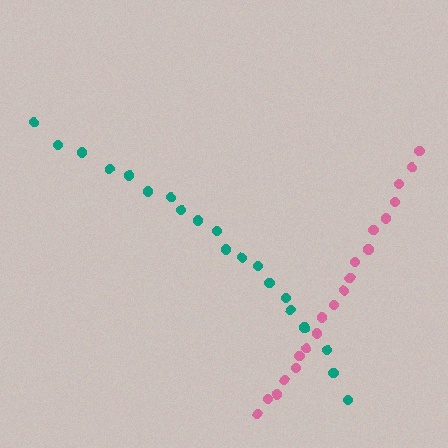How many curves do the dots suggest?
There are 2 distinct paths.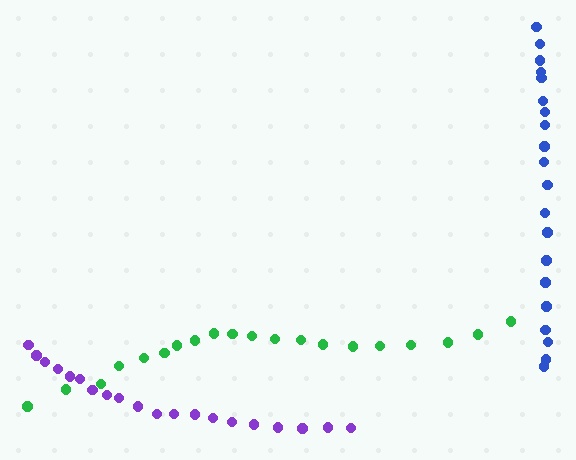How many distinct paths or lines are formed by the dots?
There are 3 distinct paths.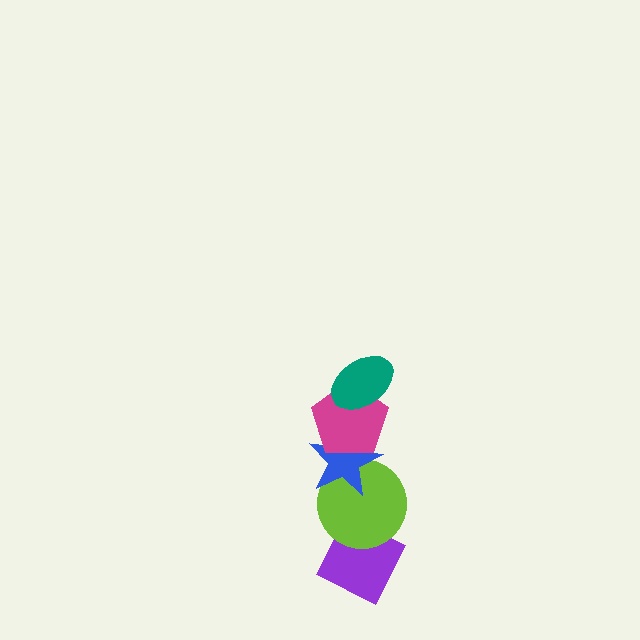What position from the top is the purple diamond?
The purple diamond is 5th from the top.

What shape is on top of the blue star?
The magenta pentagon is on top of the blue star.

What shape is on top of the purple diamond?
The lime circle is on top of the purple diamond.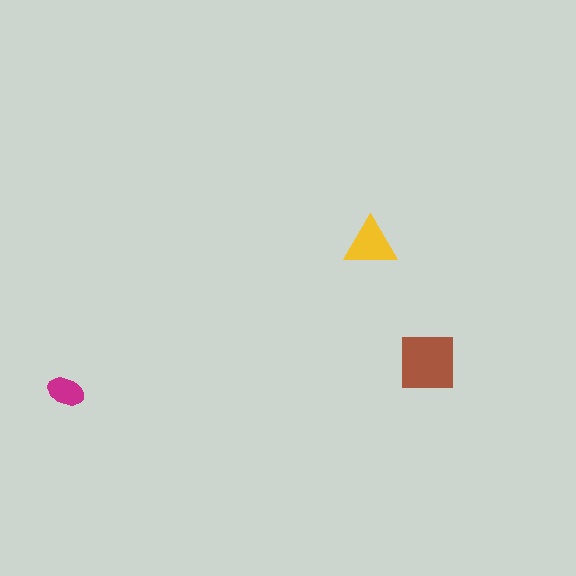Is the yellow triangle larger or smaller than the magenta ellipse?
Larger.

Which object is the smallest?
The magenta ellipse.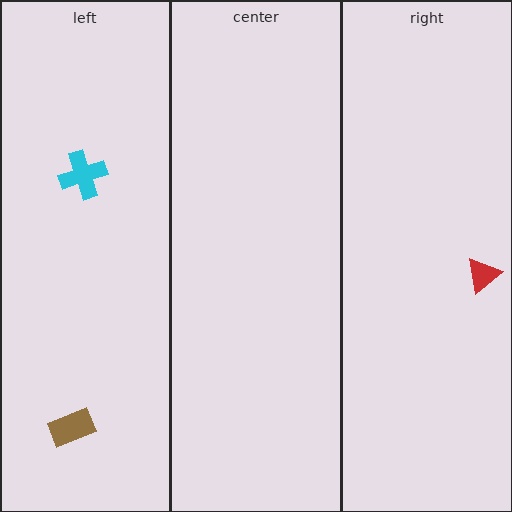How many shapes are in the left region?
2.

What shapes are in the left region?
The cyan cross, the brown rectangle.